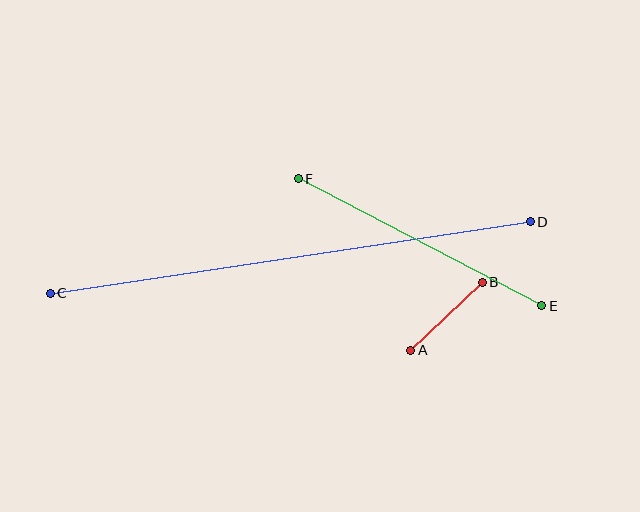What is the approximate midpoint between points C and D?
The midpoint is at approximately (290, 257) pixels.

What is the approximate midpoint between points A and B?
The midpoint is at approximately (446, 316) pixels.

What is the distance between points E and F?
The distance is approximately 274 pixels.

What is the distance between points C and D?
The distance is approximately 485 pixels.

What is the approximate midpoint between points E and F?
The midpoint is at approximately (420, 242) pixels.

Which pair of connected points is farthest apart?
Points C and D are farthest apart.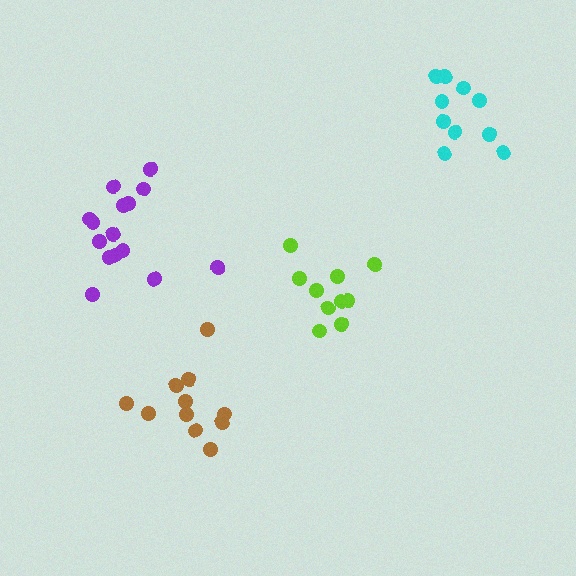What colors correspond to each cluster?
The clusters are colored: cyan, purple, lime, brown.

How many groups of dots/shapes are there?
There are 4 groups.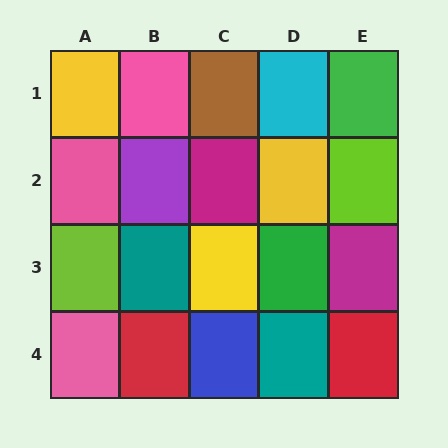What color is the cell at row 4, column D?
Teal.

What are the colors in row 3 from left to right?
Lime, teal, yellow, green, magenta.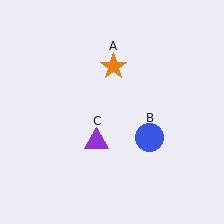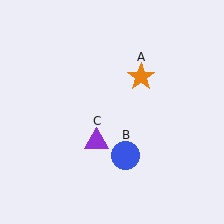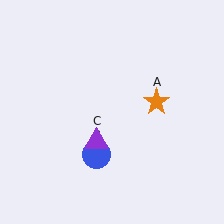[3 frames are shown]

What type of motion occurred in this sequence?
The orange star (object A), blue circle (object B) rotated clockwise around the center of the scene.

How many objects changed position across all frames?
2 objects changed position: orange star (object A), blue circle (object B).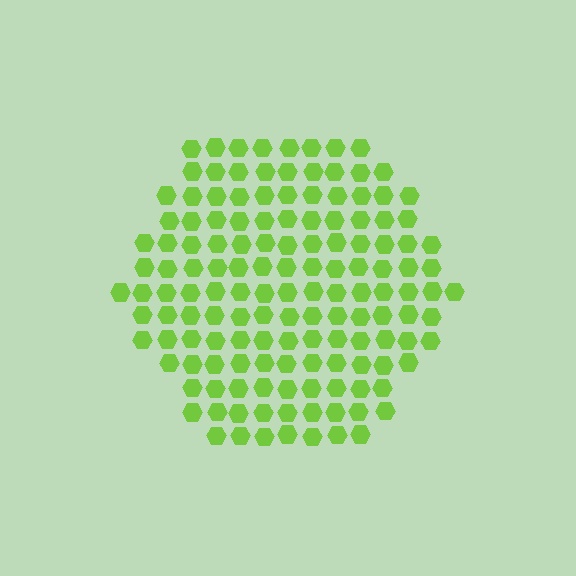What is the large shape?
The large shape is a hexagon.